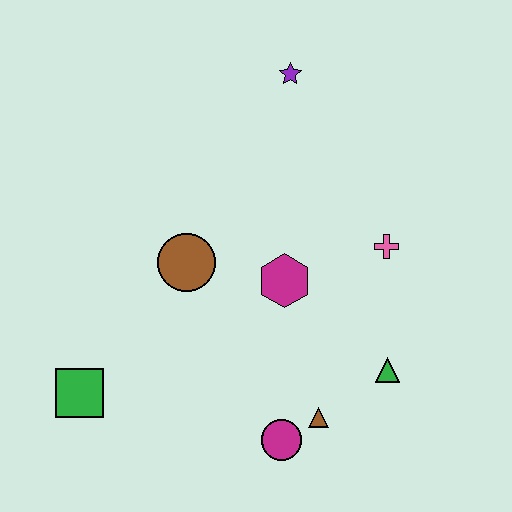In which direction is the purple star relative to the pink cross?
The purple star is above the pink cross.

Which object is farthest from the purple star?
The green square is farthest from the purple star.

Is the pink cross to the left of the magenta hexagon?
No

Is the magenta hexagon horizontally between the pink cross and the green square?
Yes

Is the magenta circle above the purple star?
No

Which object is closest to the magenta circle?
The brown triangle is closest to the magenta circle.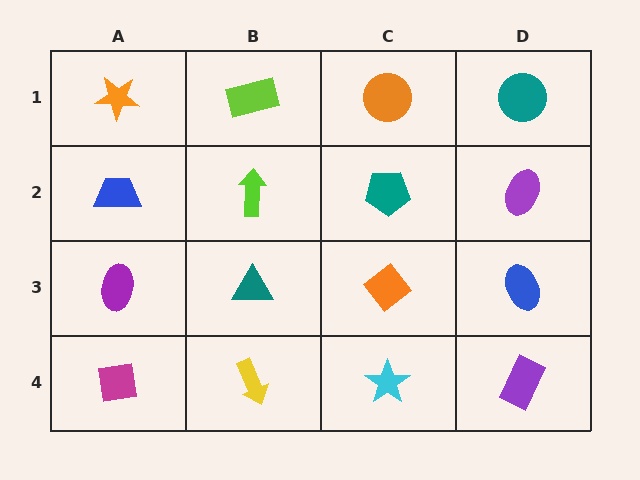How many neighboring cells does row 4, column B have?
3.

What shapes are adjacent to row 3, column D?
A purple ellipse (row 2, column D), a purple rectangle (row 4, column D), an orange diamond (row 3, column C).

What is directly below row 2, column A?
A purple ellipse.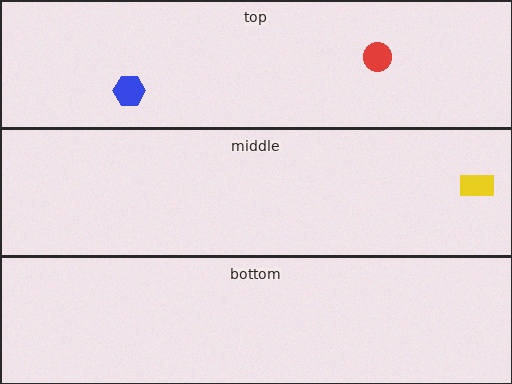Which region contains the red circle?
The top region.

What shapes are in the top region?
The blue hexagon, the red circle.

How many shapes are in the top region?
2.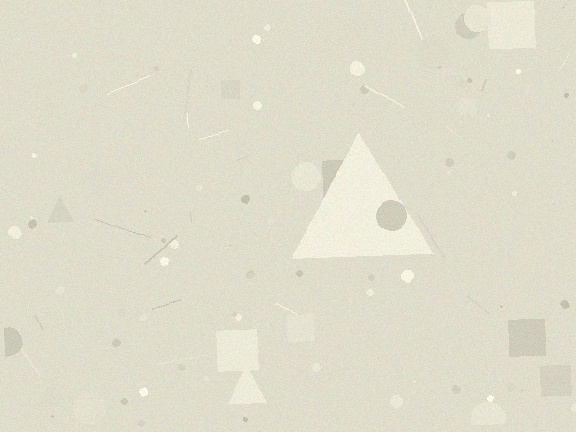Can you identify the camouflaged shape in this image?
The camouflaged shape is a triangle.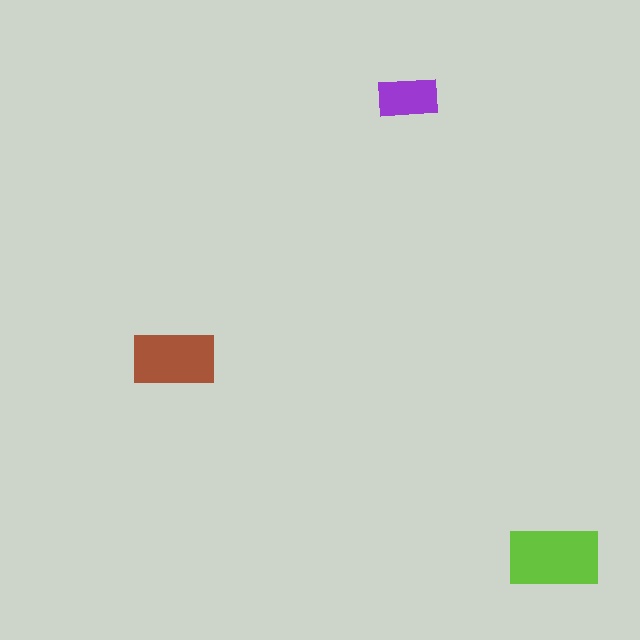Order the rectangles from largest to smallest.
the lime one, the brown one, the purple one.